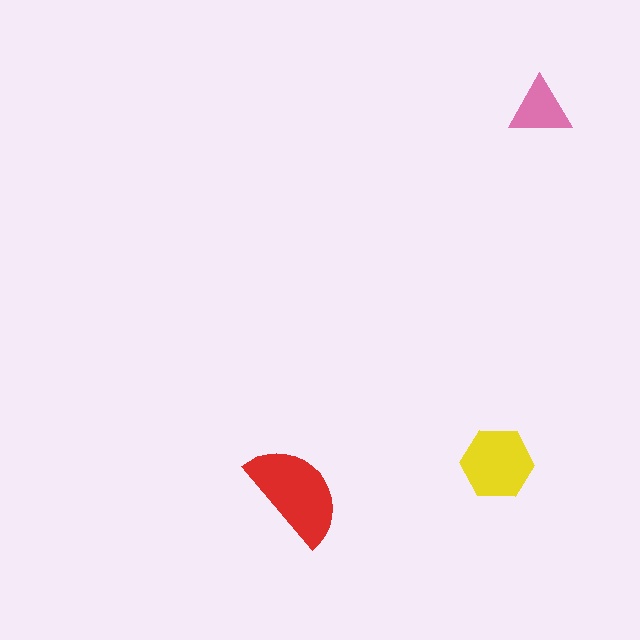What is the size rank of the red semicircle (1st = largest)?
1st.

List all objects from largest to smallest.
The red semicircle, the yellow hexagon, the pink triangle.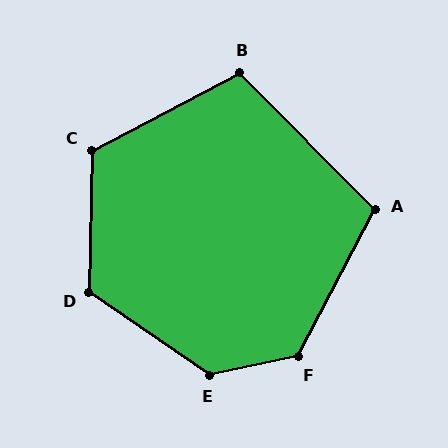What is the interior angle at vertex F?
Approximately 130 degrees (obtuse).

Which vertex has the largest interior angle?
E, at approximately 134 degrees.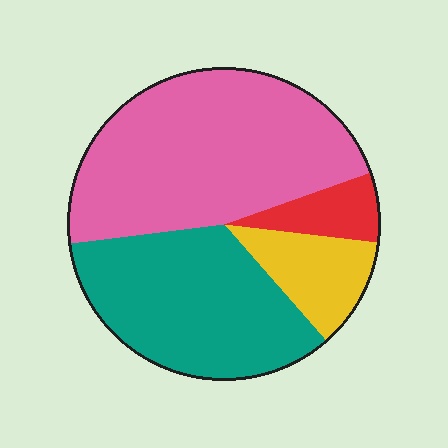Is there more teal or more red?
Teal.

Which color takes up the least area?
Red, at roughly 5%.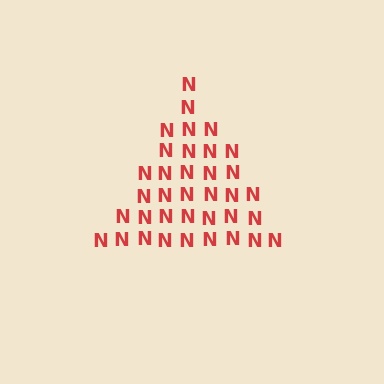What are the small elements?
The small elements are letter N's.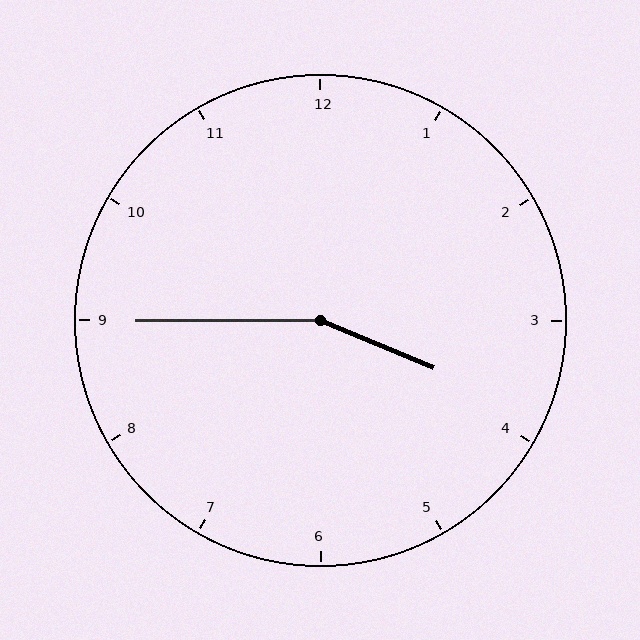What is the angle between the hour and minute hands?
Approximately 158 degrees.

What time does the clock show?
3:45.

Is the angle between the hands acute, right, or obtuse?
It is obtuse.